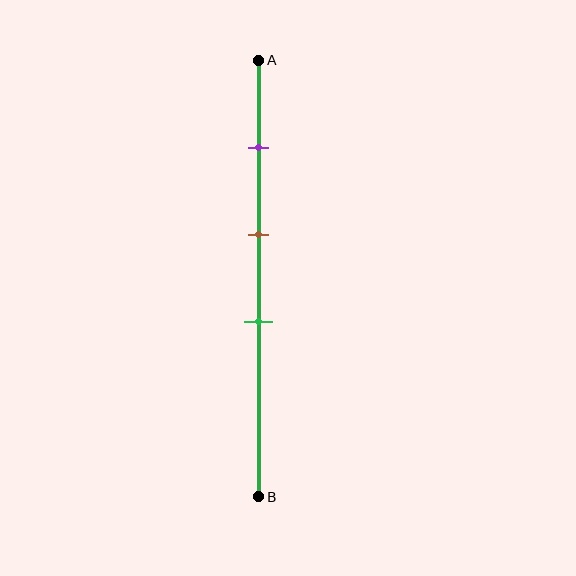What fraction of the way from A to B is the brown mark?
The brown mark is approximately 40% (0.4) of the way from A to B.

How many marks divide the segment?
There are 3 marks dividing the segment.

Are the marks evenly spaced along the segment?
Yes, the marks are approximately evenly spaced.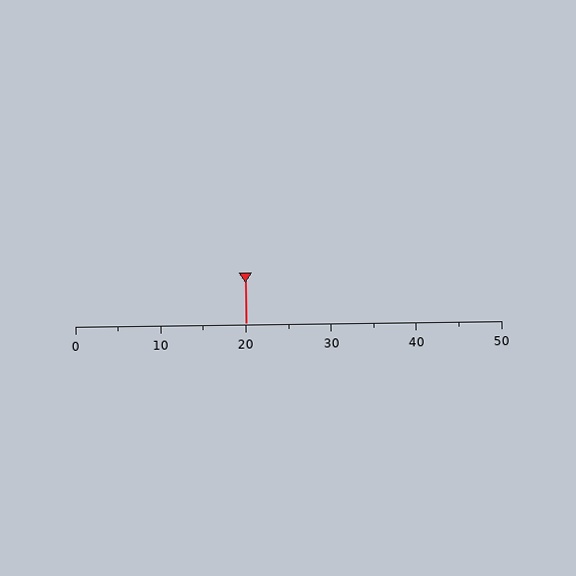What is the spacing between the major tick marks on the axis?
The major ticks are spaced 10 apart.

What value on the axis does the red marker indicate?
The marker indicates approximately 20.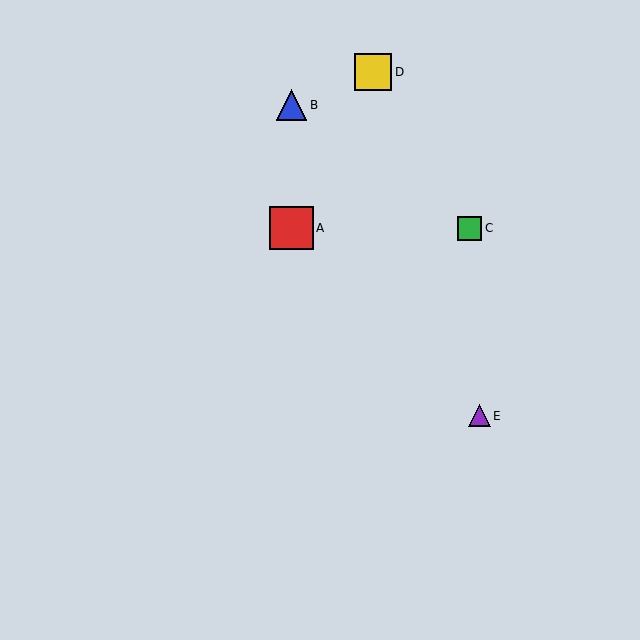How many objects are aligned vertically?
2 objects (A, B) are aligned vertically.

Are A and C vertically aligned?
No, A is at x≈291 and C is at x≈470.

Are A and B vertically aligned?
Yes, both are at x≈291.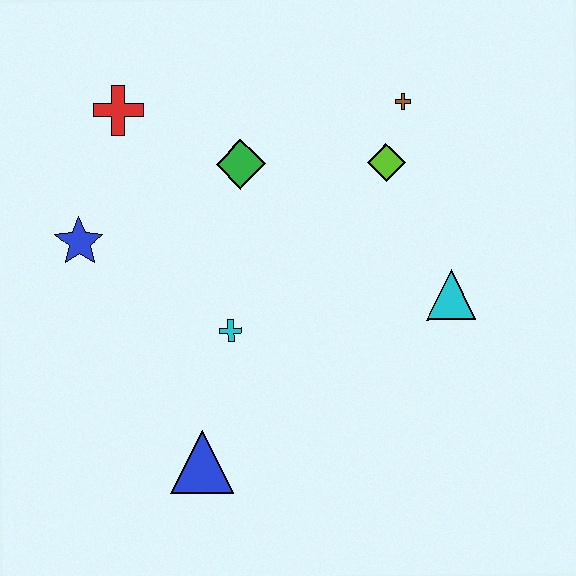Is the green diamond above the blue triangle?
Yes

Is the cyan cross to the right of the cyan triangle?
No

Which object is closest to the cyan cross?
The blue triangle is closest to the cyan cross.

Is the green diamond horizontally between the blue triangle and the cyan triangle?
Yes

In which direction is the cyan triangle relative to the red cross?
The cyan triangle is to the right of the red cross.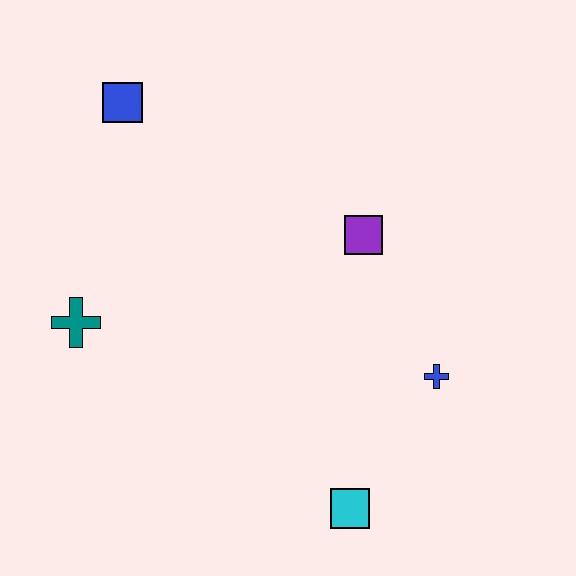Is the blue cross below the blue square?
Yes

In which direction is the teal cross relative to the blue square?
The teal cross is below the blue square.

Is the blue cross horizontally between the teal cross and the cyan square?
No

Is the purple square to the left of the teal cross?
No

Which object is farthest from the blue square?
The cyan square is farthest from the blue square.